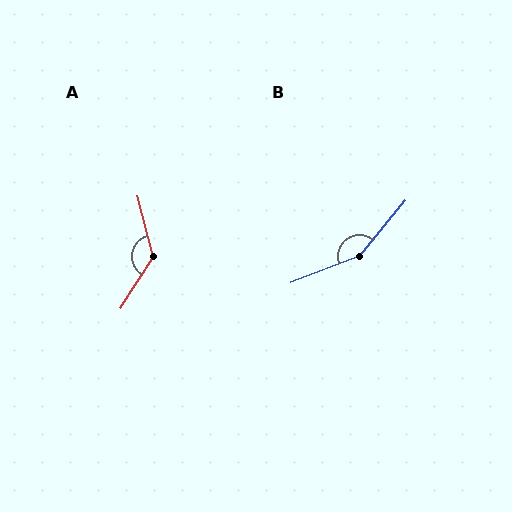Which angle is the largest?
B, at approximately 151 degrees.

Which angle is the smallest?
A, at approximately 134 degrees.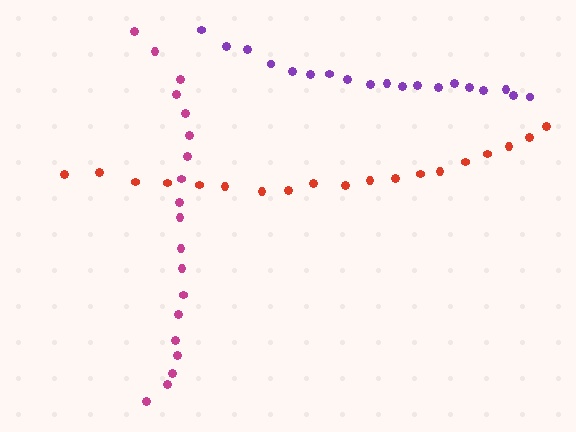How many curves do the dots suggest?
There are 3 distinct paths.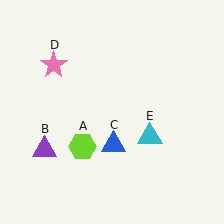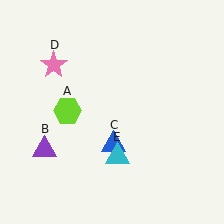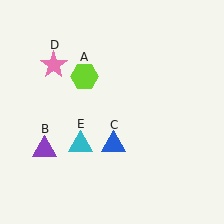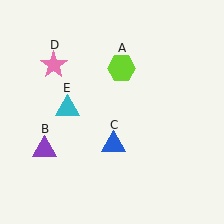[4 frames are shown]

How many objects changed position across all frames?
2 objects changed position: lime hexagon (object A), cyan triangle (object E).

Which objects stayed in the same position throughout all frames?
Purple triangle (object B) and blue triangle (object C) and pink star (object D) remained stationary.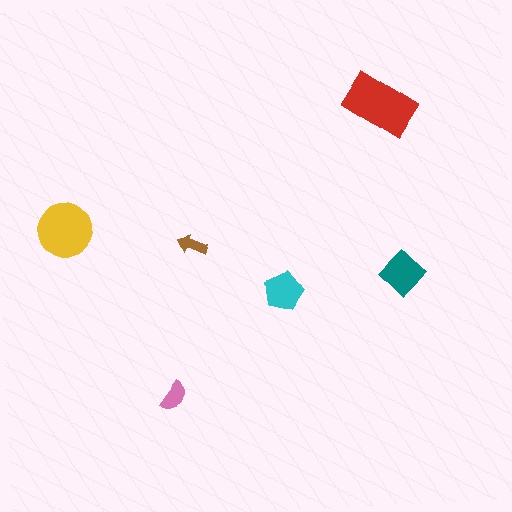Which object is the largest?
The red rectangle.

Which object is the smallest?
The brown arrow.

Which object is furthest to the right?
The teal diamond is rightmost.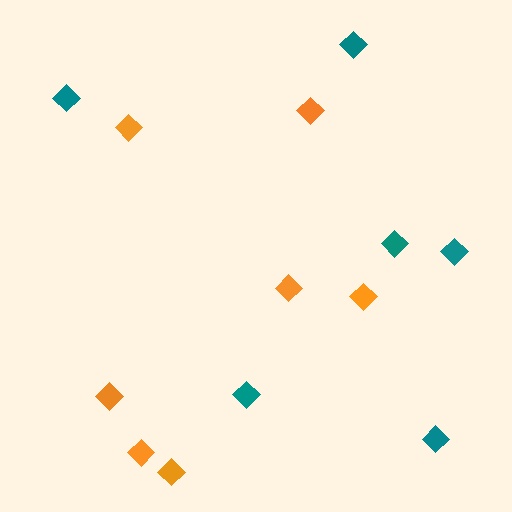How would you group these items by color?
There are 2 groups: one group of orange diamonds (7) and one group of teal diamonds (6).